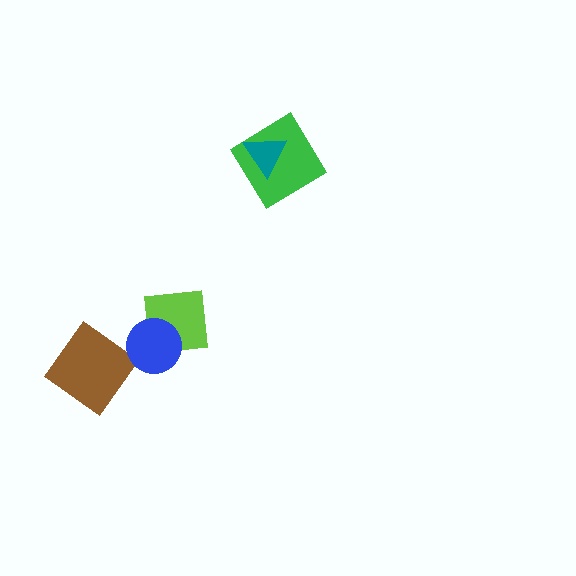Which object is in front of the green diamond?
The teal triangle is in front of the green diamond.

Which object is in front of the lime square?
The blue circle is in front of the lime square.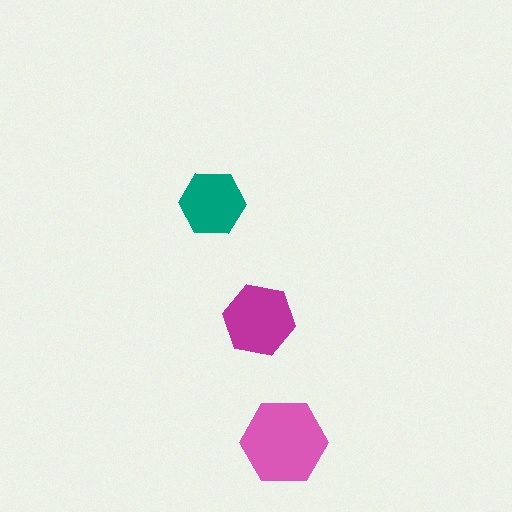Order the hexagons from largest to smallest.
the pink one, the magenta one, the teal one.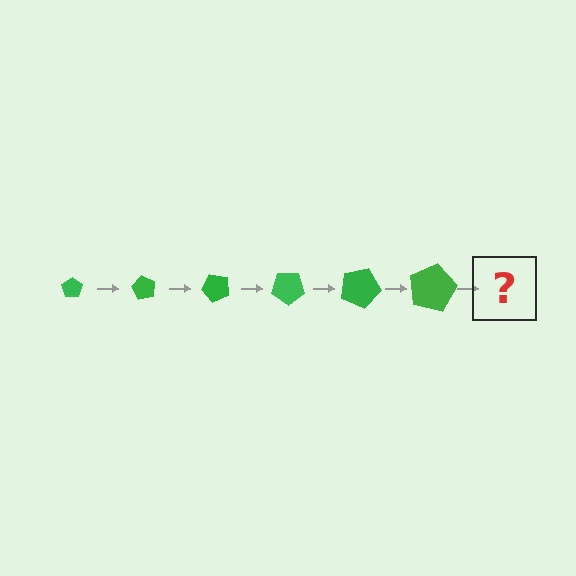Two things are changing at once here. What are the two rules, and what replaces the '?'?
The two rules are that the pentagon grows larger each step and it rotates 60 degrees each step. The '?' should be a pentagon, larger than the previous one and rotated 360 degrees from the start.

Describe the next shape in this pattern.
It should be a pentagon, larger than the previous one and rotated 360 degrees from the start.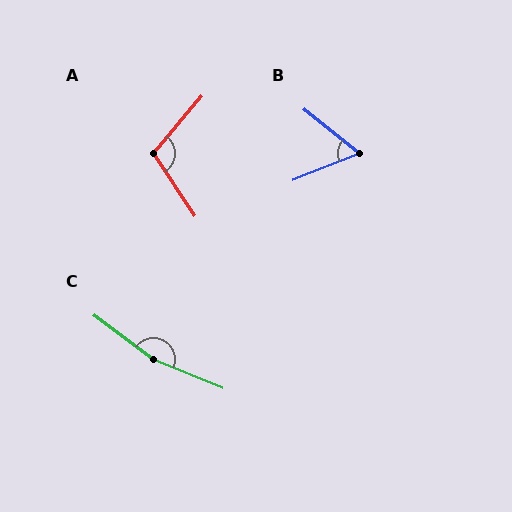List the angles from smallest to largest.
B (60°), A (107°), C (166°).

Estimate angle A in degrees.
Approximately 107 degrees.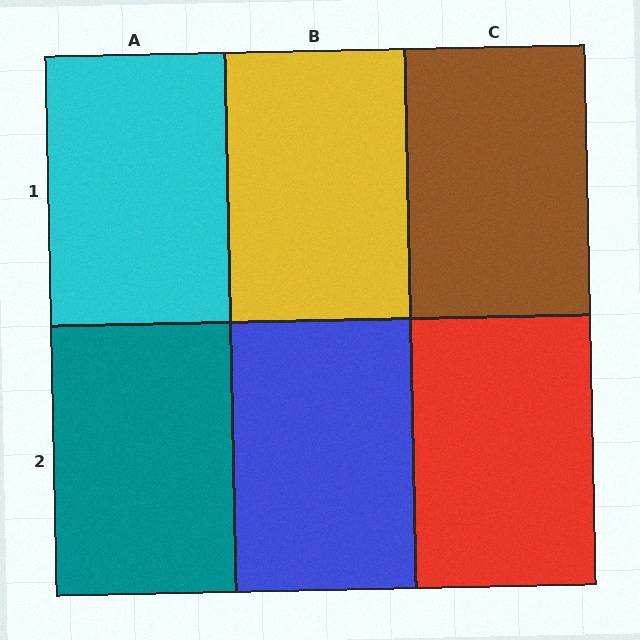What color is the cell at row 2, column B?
Blue.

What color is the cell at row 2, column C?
Red.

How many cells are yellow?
1 cell is yellow.